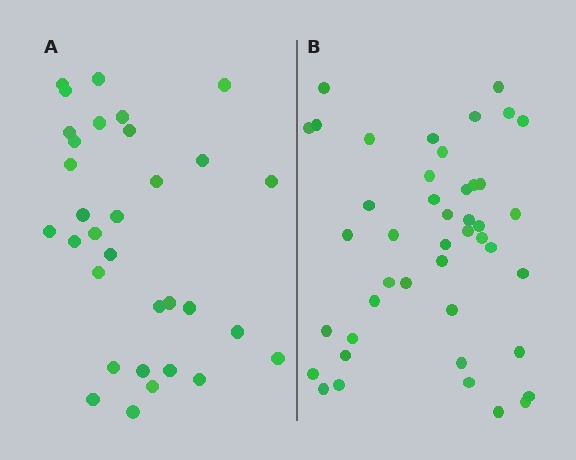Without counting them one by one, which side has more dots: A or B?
Region B (the right region) has more dots.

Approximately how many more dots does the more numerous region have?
Region B has roughly 12 or so more dots than region A.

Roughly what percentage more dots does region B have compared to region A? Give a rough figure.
About 40% more.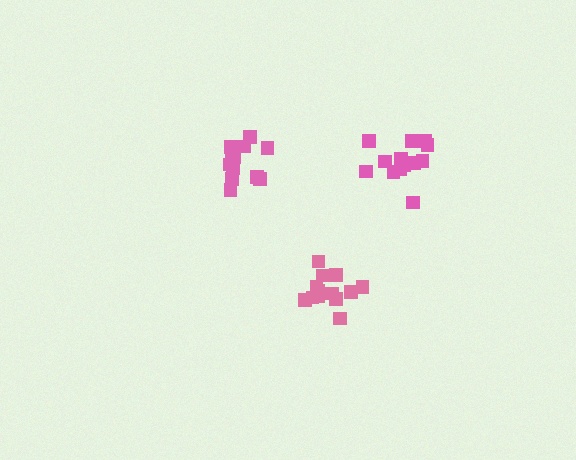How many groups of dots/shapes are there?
There are 3 groups.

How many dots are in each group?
Group 1: 15 dots, Group 2: 16 dots, Group 3: 13 dots (44 total).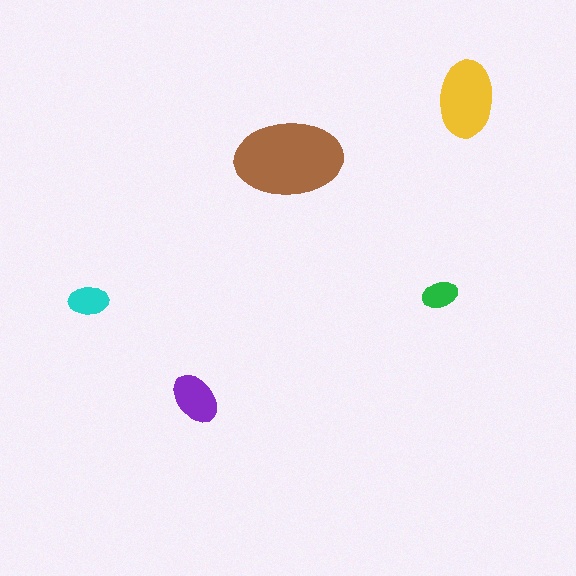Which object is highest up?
The yellow ellipse is topmost.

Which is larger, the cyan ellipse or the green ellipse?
The cyan one.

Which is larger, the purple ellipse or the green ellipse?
The purple one.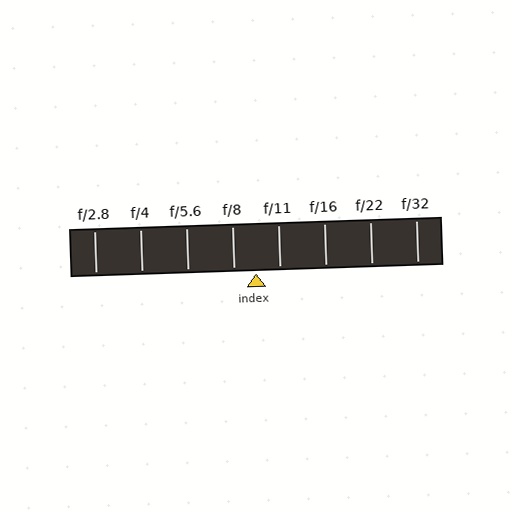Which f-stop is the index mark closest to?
The index mark is closest to f/8.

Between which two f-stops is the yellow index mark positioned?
The index mark is between f/8 and f/11.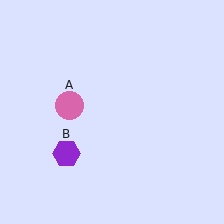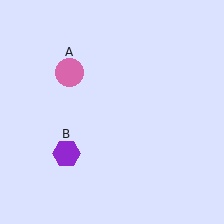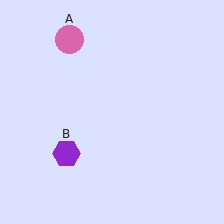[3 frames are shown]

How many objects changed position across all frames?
1 object changed position: pink circle (object A).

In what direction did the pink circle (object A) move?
The pink circle (object A) moved up.